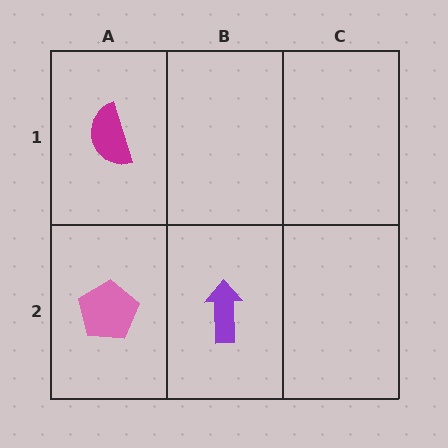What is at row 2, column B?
A purple arrow.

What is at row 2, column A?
A pink pentagon.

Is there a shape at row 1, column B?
No, that cell is empty.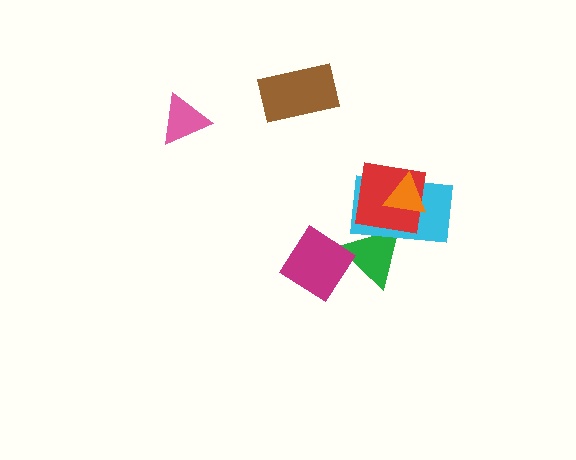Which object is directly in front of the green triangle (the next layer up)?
The cyan rectangle is directly in front of the green triangle.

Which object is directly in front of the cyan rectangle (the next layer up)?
The red square is directly in front of the cyan rectangle.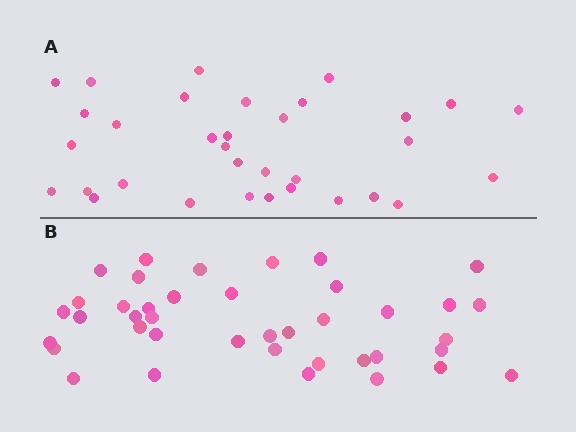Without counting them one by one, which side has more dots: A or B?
Region B (the bottom region) has more dots.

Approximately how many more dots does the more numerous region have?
Region B has roughly 8 or so more dots than region A.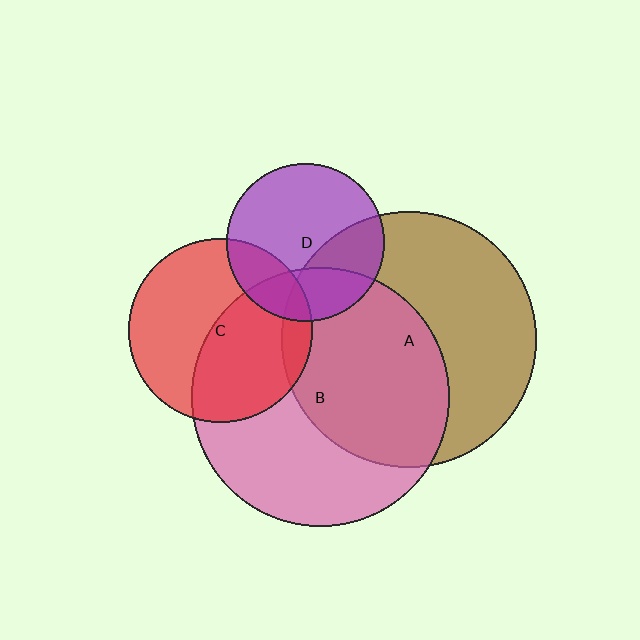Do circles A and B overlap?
Yes.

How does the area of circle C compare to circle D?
Approximately 1.4 times.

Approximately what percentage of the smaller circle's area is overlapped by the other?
Approximately 50%.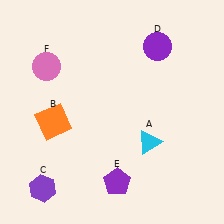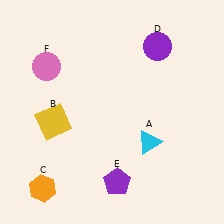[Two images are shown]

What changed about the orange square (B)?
In Image 1, B is orange. In Image 2, it changed to yellow.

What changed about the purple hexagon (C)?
In Image 1, C is purple. In Image 2, it changed to orange.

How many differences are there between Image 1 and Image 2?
There are 2 differences between the two images.